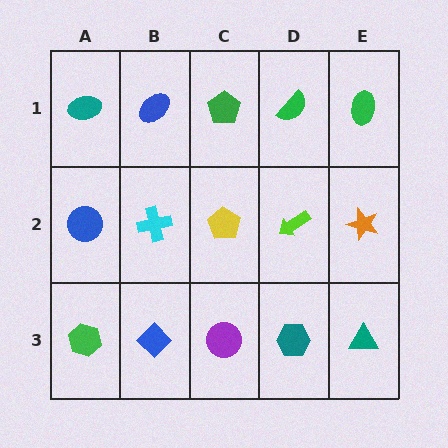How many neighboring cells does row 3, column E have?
2.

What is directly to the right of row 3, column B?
A purple circle.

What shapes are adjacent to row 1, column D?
A lime arrow (row 2, column D), a green pentagon (row 1, column C), a green ellipse (row 1, column E).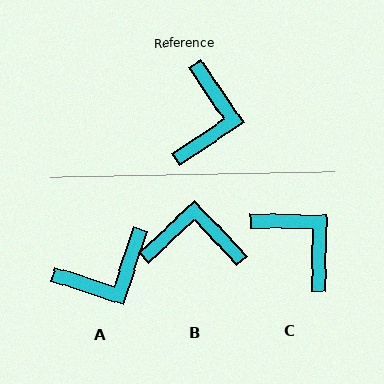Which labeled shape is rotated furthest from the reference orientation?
B, about 99 degrees away.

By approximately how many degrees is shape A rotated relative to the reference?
Approximately 52 degrees clockwise.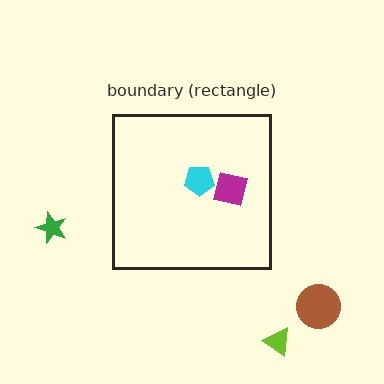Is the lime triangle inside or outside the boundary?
Outside.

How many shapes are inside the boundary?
2 inside, 3 outside.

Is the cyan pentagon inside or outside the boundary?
Inside.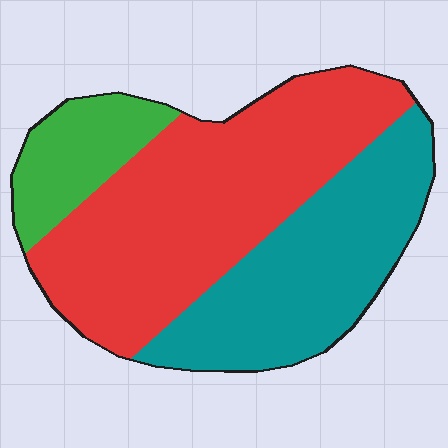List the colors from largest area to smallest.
From largest to smallest: red, teal, green.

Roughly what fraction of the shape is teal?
Teal takes up about one third (1/3) of the shape.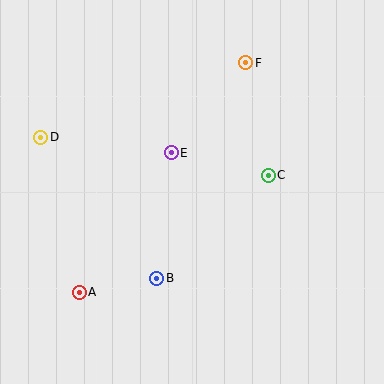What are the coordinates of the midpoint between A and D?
The midpoint between A and D is at (60, 215).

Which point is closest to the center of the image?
Point E at (171, 153) is closest to the center.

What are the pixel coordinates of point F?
Point F is at (246, 63).